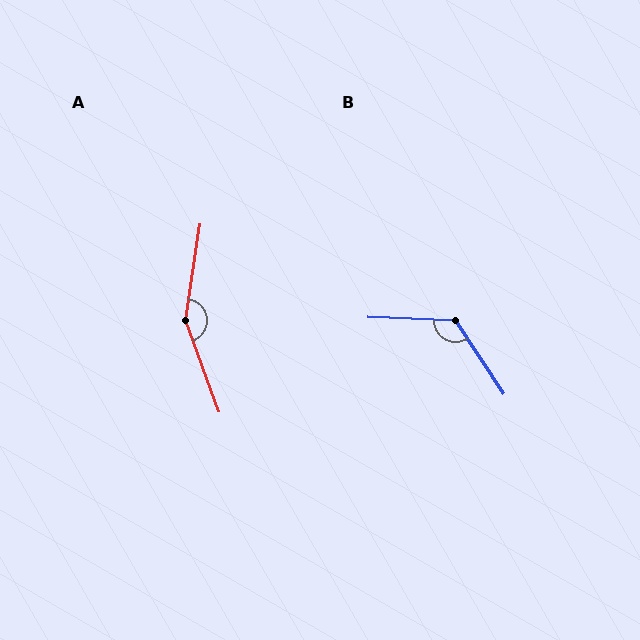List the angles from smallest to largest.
B (125°), A (152°).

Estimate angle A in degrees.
Approximately 152 degrees.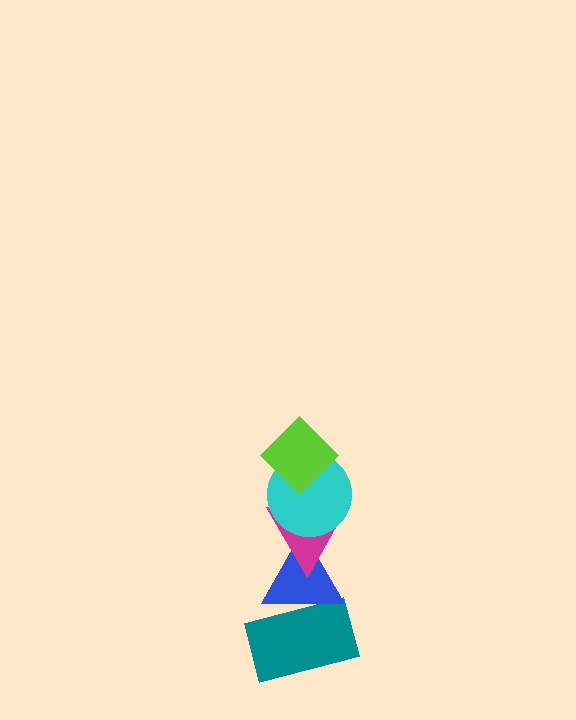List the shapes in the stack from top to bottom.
From top to bottom: the lime diamond, the cyan circle, the magenta triangle, the blue triangle, the teal rectangle.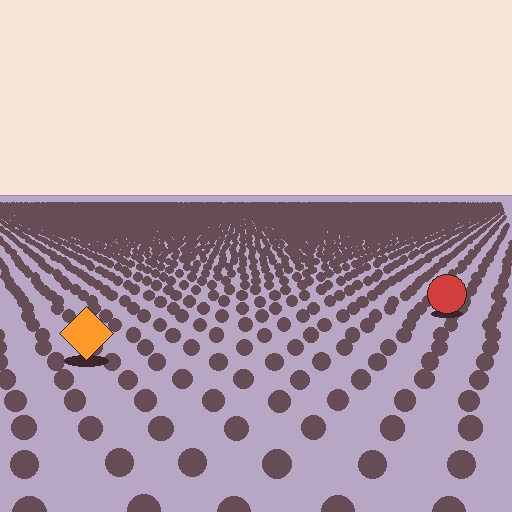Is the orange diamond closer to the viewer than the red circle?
Yes. The orange diamond is closer — you can tell from the texture gradient: the ground texture is coarser near it.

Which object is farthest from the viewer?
The red circle is farthest from the viewer. It appears smaller and the ground texture around it is denser.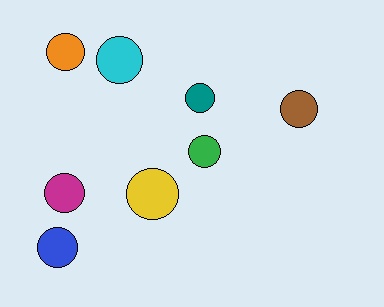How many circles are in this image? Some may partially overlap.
There are 8 circles.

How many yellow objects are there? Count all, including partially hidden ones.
There is 1 yellow object.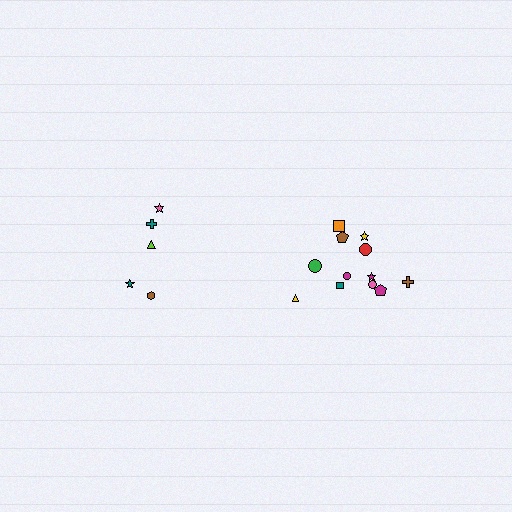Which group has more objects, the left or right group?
The right group.